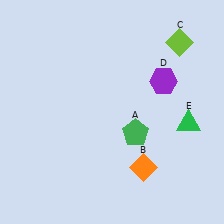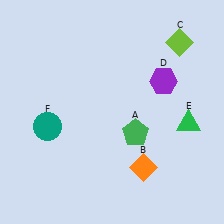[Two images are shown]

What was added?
A teal circle (F) was added in Image 2.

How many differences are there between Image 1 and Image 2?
There is 1 difference between the two images.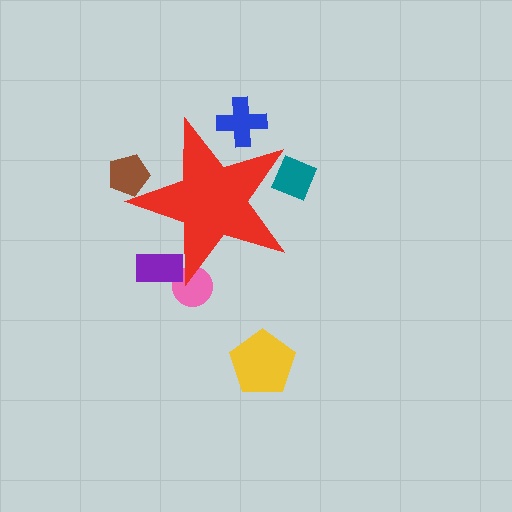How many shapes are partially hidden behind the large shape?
5 shapes are partially hidden.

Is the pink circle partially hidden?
Yes, the pink circle is partially hidden behind the red star.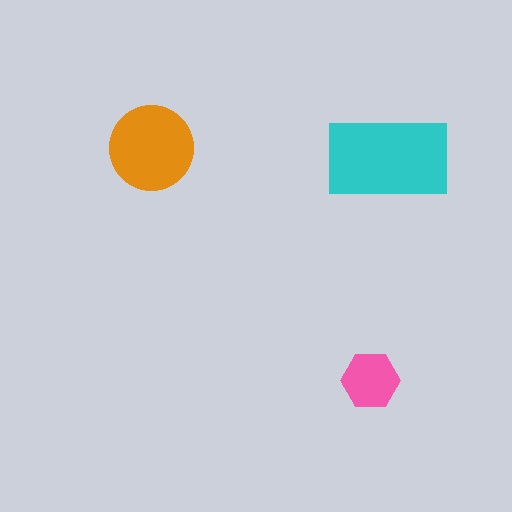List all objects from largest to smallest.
The cyan rectangle, the orange circle, the pink hexagon.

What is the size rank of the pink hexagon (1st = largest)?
3rd.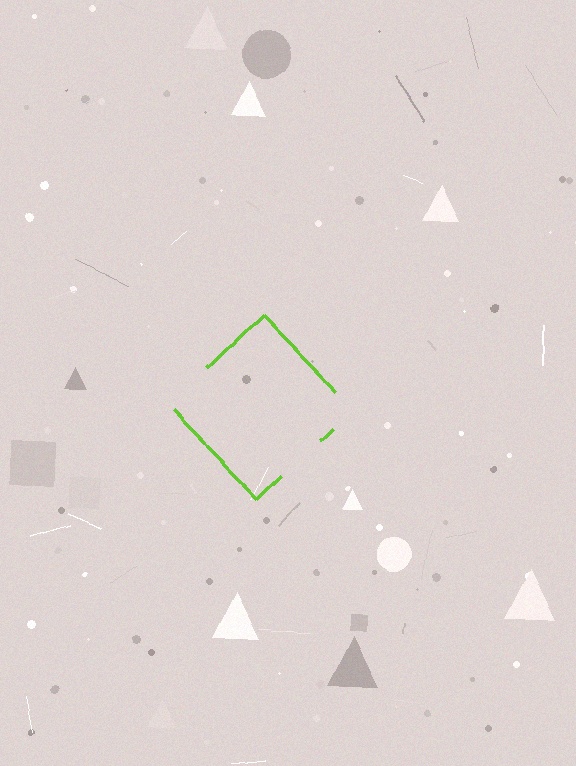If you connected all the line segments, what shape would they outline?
They would outline a diamond.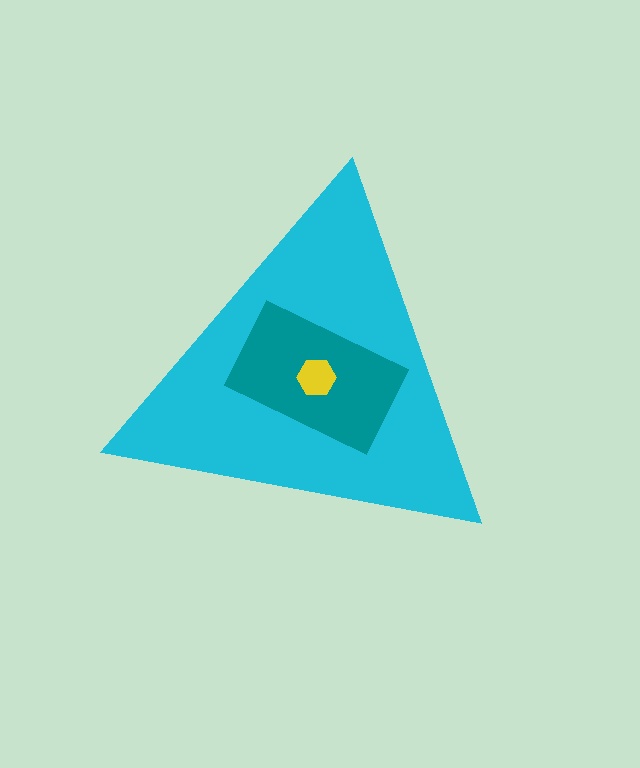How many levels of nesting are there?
3.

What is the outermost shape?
The cyan triangle.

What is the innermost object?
The yellow hexagon.